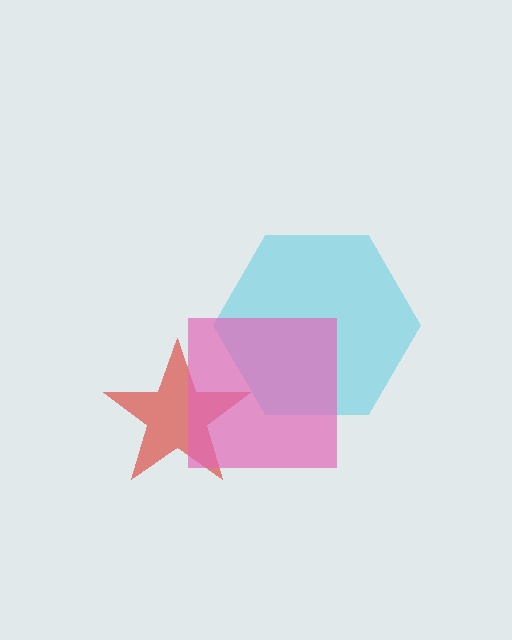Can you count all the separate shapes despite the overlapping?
Yes, there are 3 separate shapes.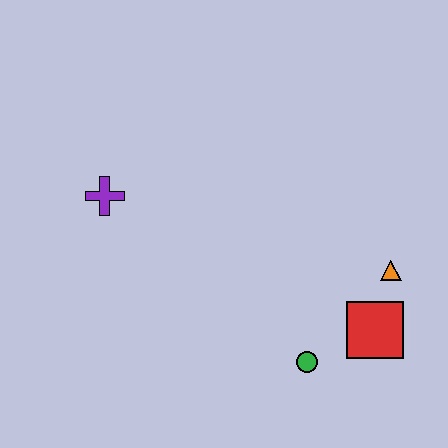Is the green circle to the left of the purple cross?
No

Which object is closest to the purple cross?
The green circle is closest to the purple cross.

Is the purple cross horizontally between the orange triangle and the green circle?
No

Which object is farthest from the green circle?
The purple cross is farthest from the green circle.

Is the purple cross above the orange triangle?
Yes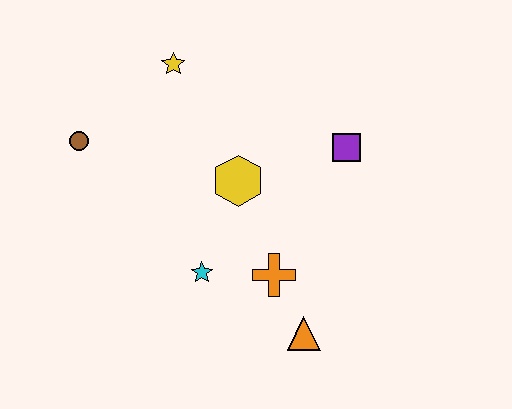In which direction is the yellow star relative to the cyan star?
The yellow star is above the cyan star.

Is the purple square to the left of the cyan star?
No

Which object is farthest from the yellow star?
The orange triangle is farthest from the yellow star.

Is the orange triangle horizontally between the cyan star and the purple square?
Yes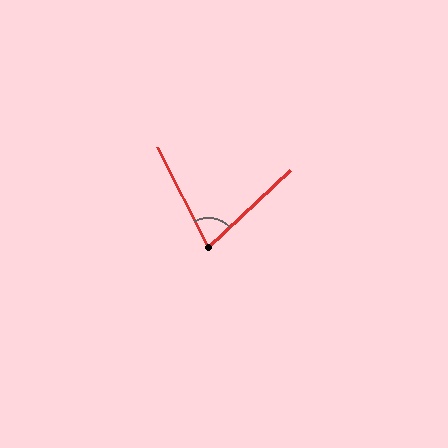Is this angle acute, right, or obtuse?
It is acute.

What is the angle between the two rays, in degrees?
Approximately 74 degrees.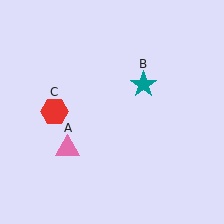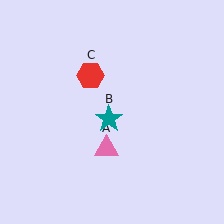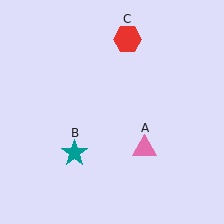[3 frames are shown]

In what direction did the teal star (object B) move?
The teal star (object B) moved down and to the left.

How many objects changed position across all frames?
3 objects changed position: pink triangle (object A), teal star (object B), red hexagon (object C).